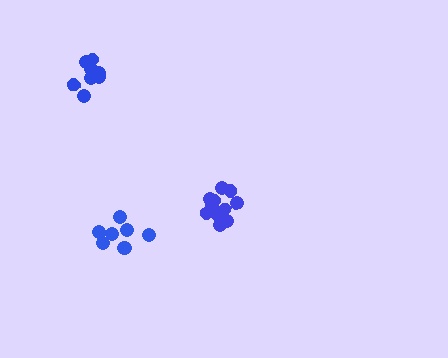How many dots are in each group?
Group 1: 8 dots, Group 2: 13 dots, Group 3: 9 dots (30 total).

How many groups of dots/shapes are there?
There are 3 groups.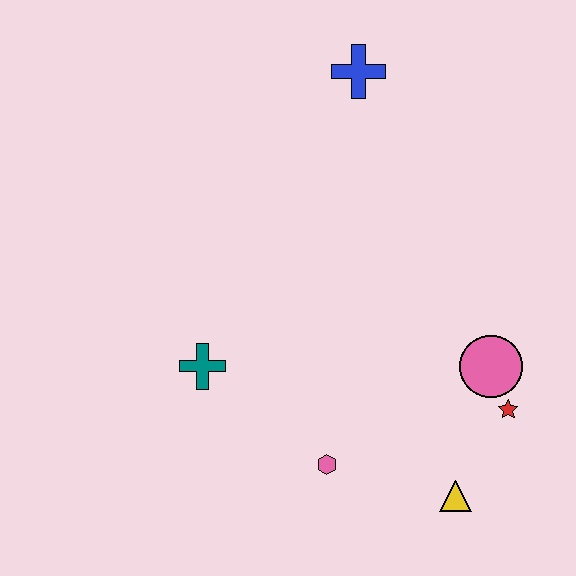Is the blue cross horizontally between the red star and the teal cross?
Yes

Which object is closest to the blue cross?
The pink circle is closest to the blue cross.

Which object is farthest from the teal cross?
The blue cross is farthest from the teal cross.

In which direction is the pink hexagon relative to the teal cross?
The pink hexagon is to the right of the teal cross.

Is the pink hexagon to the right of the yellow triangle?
No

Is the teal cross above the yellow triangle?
Yes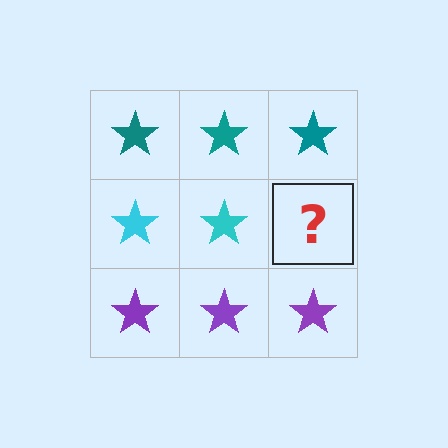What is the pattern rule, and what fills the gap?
The rule is that each row has a consistent color. The gap should be filled with a cyan star.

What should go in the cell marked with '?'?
The missing cell should contain a cyan star.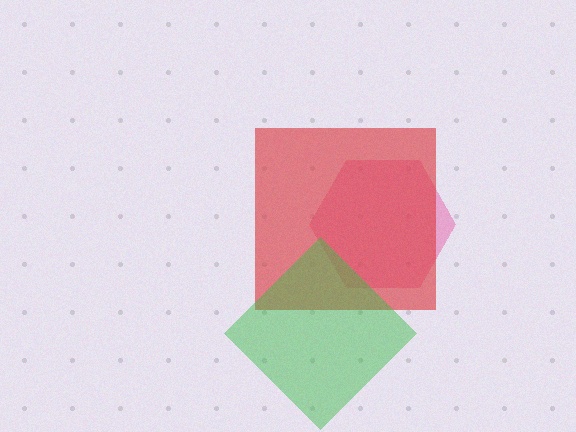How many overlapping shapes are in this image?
There are 3 overlapping shapes in the image.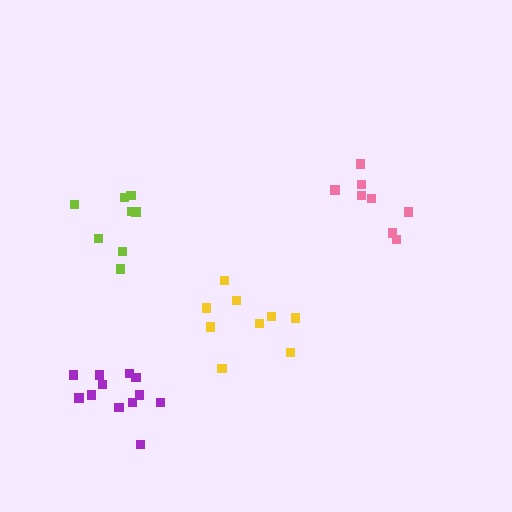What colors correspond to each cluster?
The clusters are colored: lime, yellow, pink, purple.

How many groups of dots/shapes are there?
There are 4 groups.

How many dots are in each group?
Group 1: 8 dots, Group 2: 9 dots, Group 3: 8 dots, Group 4: 12 dots (37 total).